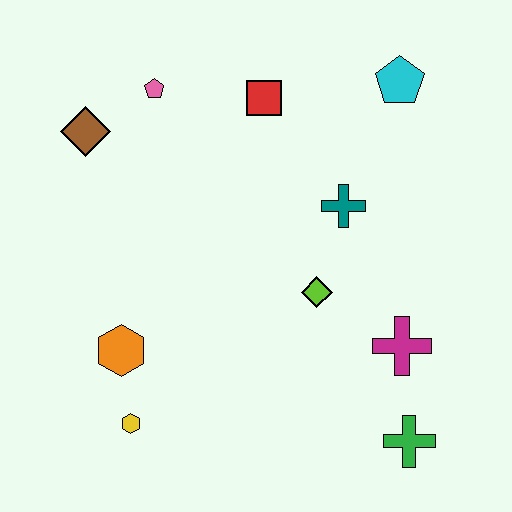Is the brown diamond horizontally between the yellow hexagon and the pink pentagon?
No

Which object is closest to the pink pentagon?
The brown diamond is closest to the pink pentagon.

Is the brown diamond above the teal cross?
Yes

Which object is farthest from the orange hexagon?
The cyan pentagon is farthest from the orange hexagon.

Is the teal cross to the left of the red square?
No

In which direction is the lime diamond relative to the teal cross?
The lime diamond is below the teal cross.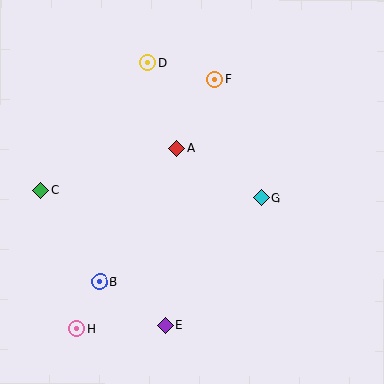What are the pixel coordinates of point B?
Point B is at (100, 282).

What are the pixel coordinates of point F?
Point F is at (214, 79).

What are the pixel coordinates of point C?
Point C is at (41, 190).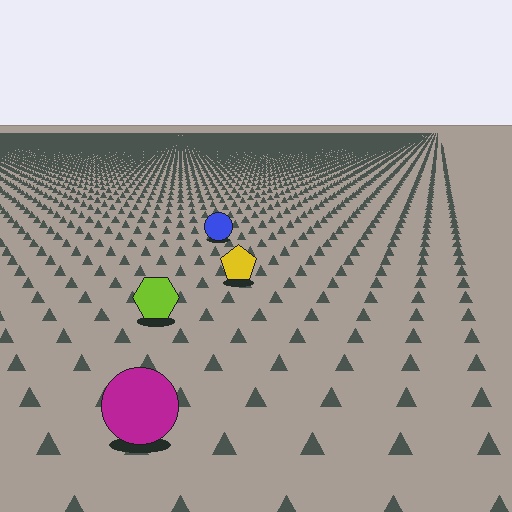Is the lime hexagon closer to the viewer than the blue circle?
Yes. The lime hexagon is closer — you can tell from the texture gradient: the ground texture is coarser near it.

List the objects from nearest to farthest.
From nearest to farthest: the magenta circle, the lime hexagon, the yellow pentagon, the blue circle.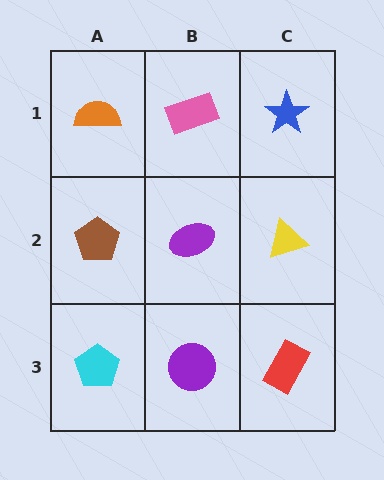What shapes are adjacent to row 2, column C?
A blue star (row 1, column C), a red rectangle (row 3, column C), a purple ellipse (row 2, column B).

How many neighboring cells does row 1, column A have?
2.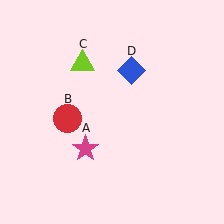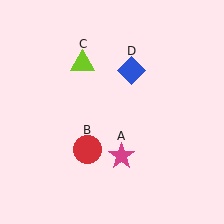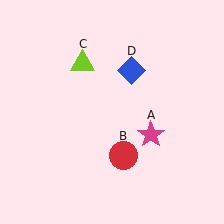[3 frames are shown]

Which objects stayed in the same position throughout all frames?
Lime triangle (object C) and blue diamond (object D) remained stationary.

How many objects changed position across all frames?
2 objects changed position: magenta star (object A), red circle (object B).